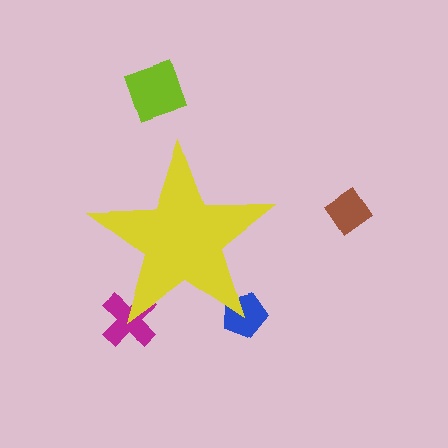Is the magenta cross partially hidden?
Yes, the magenta cross is partially hidden behind the yellow star.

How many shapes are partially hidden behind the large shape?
2 shapes are partially hidden.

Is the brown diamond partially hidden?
No, the brown diamond is fully visible.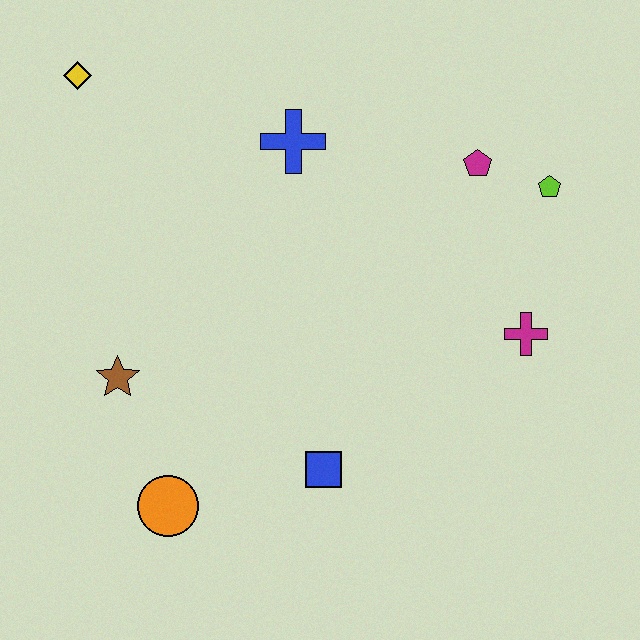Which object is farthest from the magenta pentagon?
The orange circle is farthest from the magenta pentagon.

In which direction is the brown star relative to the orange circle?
The brown star is above the orange circle.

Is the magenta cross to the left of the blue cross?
No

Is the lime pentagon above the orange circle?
Yes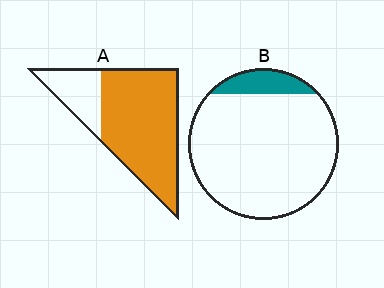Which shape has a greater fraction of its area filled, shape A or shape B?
Shape A.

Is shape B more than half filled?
No.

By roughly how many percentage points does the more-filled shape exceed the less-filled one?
By roughly 65 percentage points (A over B).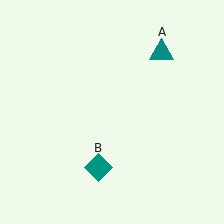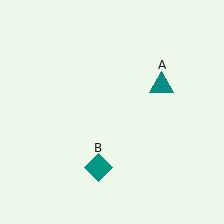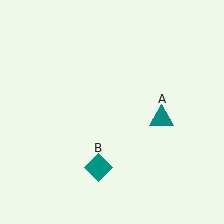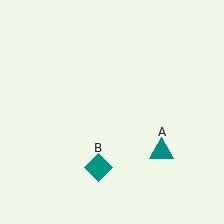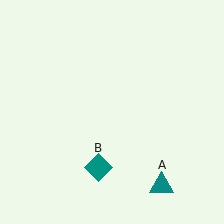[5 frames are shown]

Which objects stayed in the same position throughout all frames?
Teal diamond (object B) remained stationary.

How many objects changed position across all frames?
1 object changed position: teal triangle (object A).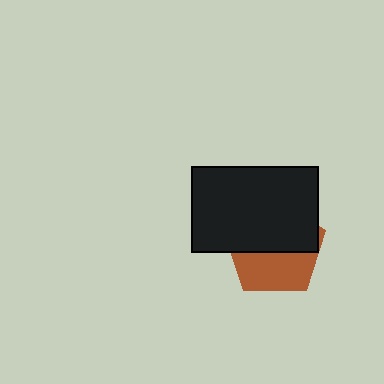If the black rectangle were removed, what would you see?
You would see the complete brown pentagon.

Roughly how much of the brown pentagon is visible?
A small part of it is visible (roughly 42%).